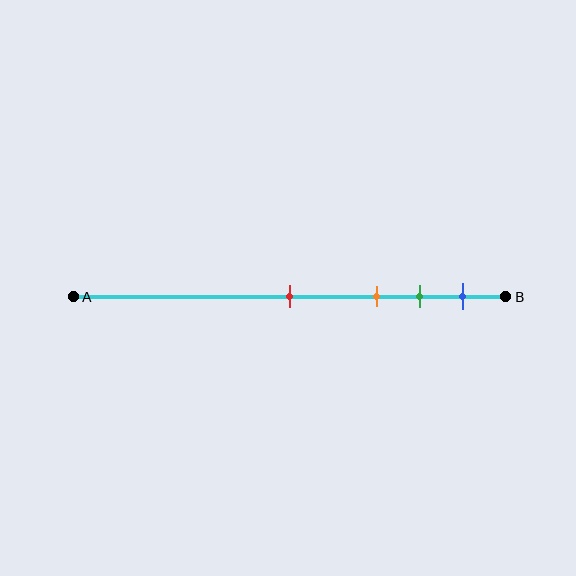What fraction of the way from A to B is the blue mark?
The blue mark is approximately 90% (0.9) of the way from A to B.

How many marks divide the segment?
There are 4 marks dividing the segment.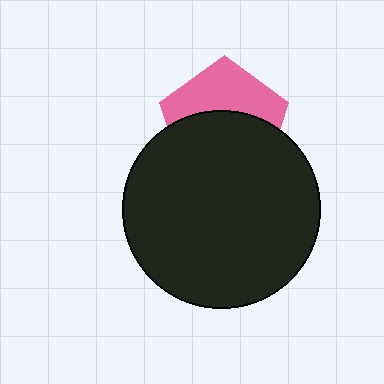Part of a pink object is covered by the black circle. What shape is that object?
It is a pentagon.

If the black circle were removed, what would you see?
You would see the complete pink pentagon.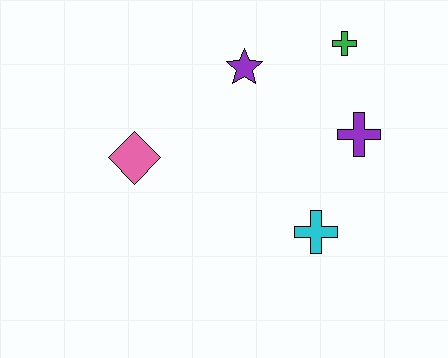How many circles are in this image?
There are no circles.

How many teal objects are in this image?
There are no teal objects.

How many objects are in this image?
There are 5 objects.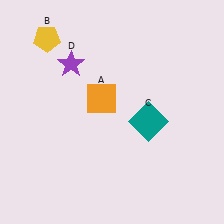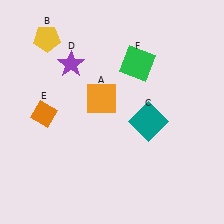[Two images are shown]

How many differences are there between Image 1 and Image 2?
There are 2 differences between the two images.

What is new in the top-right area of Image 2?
A green square (F) was added in the top-right area of Image 2.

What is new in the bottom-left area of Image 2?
An orange diamond (E) was added in the bottom-left area of Image 2.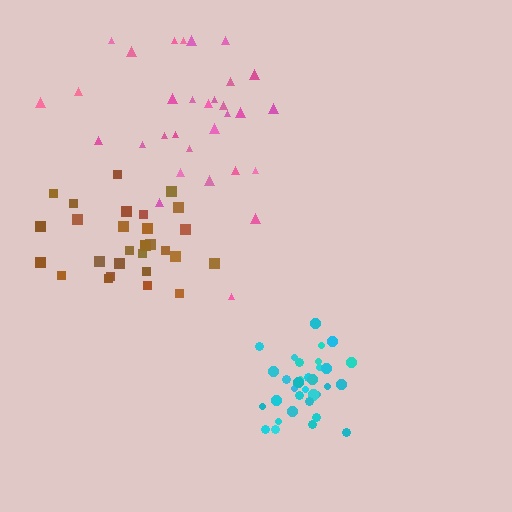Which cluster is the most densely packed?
Cyan.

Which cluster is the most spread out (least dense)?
Pink.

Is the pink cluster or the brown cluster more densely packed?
Brown.